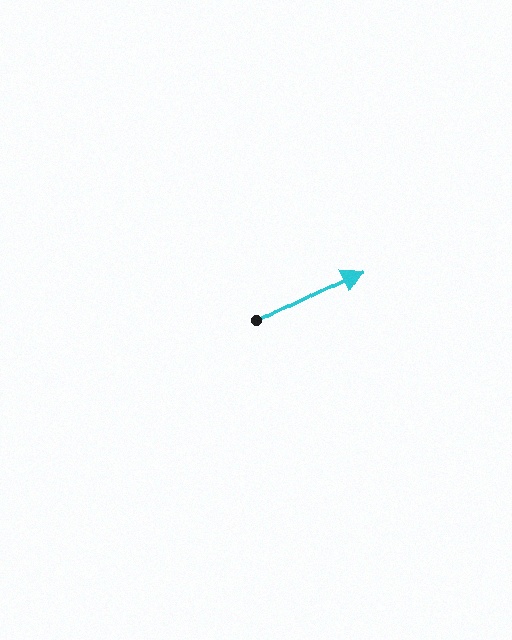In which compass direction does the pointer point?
Northeast.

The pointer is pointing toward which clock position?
Roughly 2 o'clock.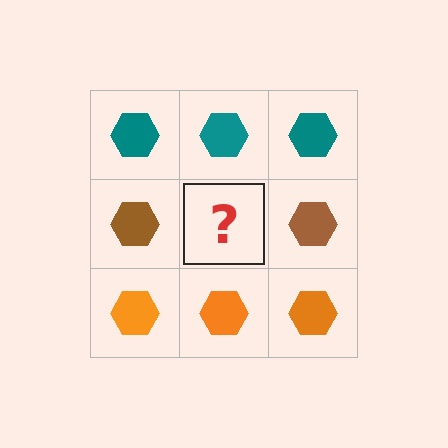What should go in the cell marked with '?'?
The missing cell should contain a brown hexagon.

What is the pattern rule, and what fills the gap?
The rule is that each row has a consistent color. The gap should be filled with a brown hexagon.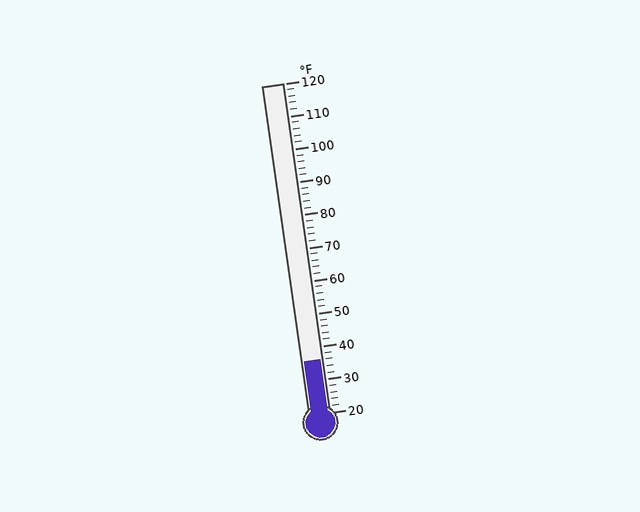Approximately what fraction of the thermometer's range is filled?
The thermometer is filled to approximately 15% of its range.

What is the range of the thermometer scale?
The thermometer scale ranges from 20°F to 120°F.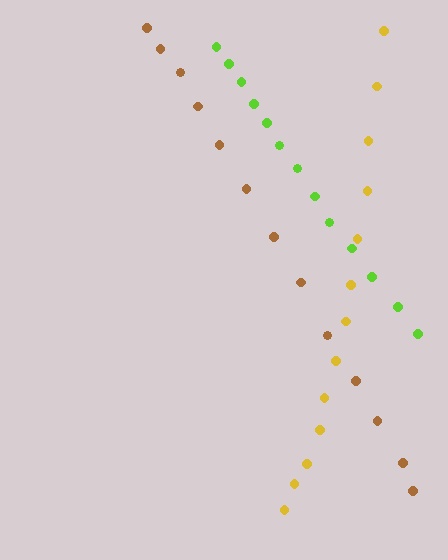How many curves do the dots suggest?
There are 3 distinct paths.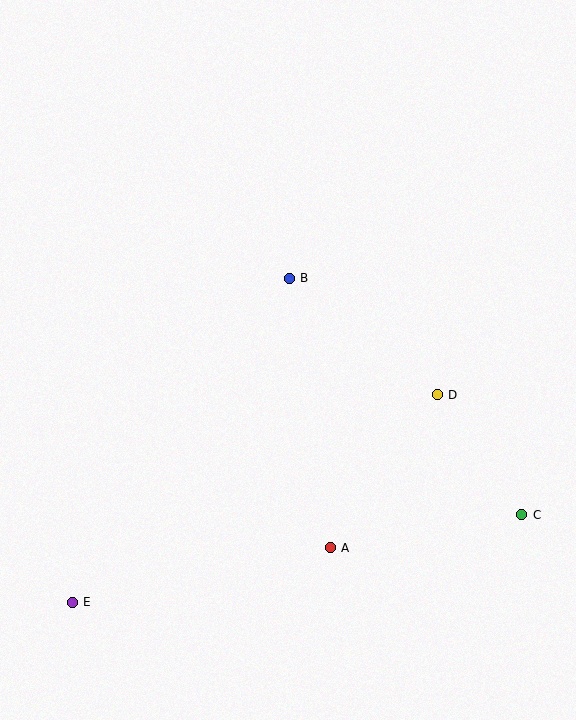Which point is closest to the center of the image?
Point B at (289, 278) is closest to the center.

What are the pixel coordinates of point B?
Point B is at (289, 278).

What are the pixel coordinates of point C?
Point C is at (522, 515).